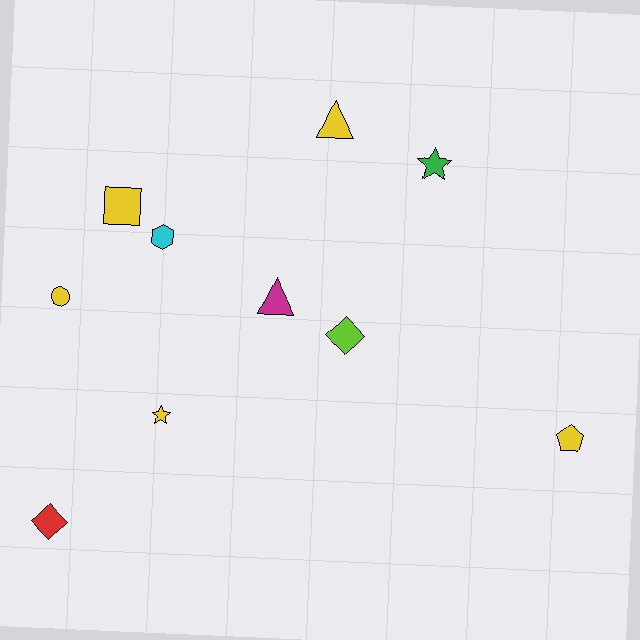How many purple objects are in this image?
There are no purple objects.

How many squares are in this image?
There is 1 square.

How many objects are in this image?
There are 10 objects.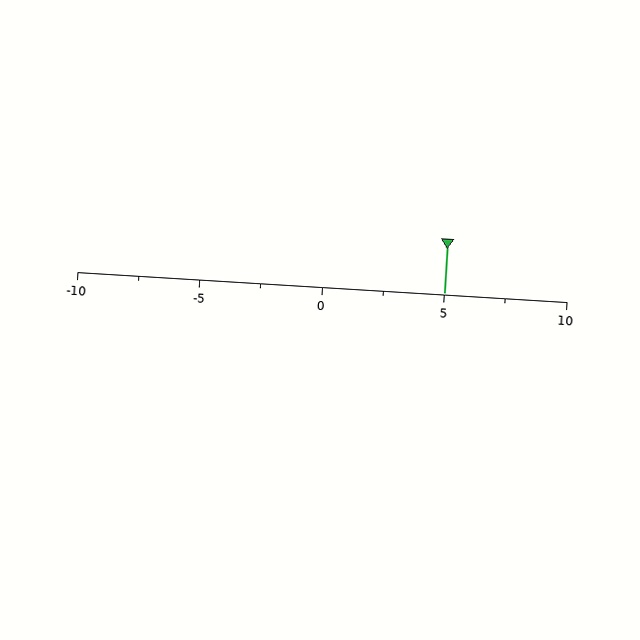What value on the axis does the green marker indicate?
The marker indicates approximately 5.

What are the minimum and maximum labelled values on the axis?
The axis runs from -10 to 10.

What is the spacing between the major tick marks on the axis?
The major ticks are spaced 5 apart.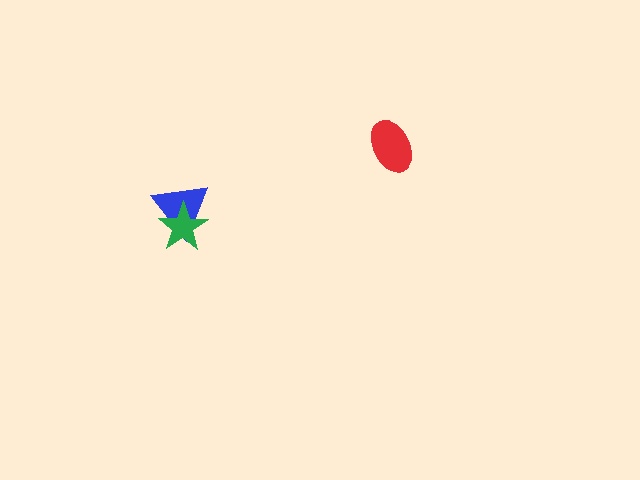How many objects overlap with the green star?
1 object overlaps with the green star.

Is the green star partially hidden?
No, no other shape covers it.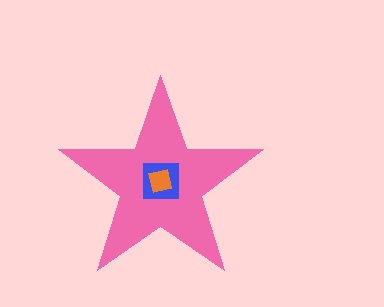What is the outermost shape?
The pink star.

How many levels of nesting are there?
3.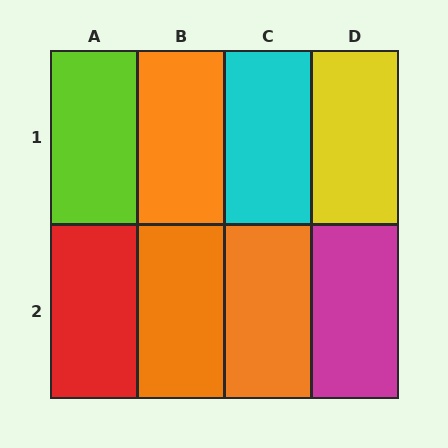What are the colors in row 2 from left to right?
Red, orange, orange, magenta.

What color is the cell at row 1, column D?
Yellow.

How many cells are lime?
1 cell is lime.